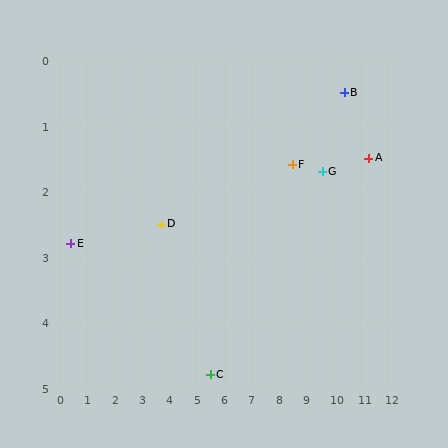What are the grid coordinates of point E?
Point E is at approximately (0.4, 2.8).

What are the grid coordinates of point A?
Point A is at approximately (11.3, 1.5).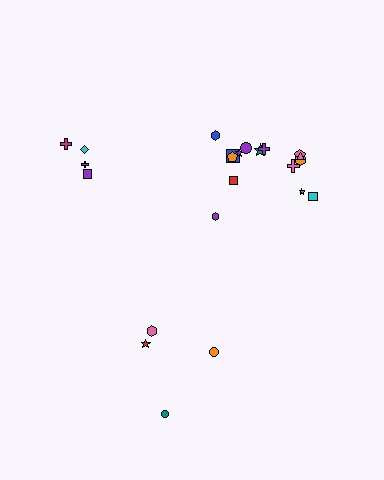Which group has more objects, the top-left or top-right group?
The top-right group.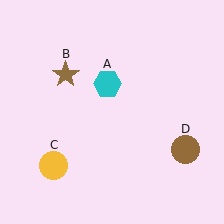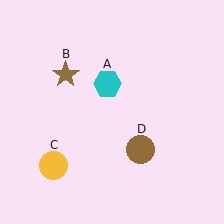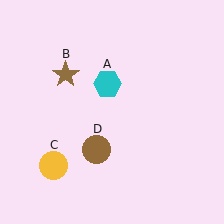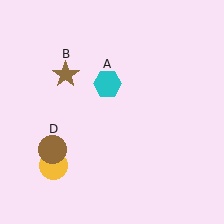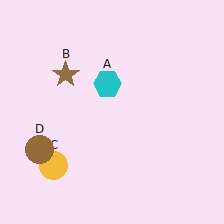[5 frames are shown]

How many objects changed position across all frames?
1 object changed position: brown circle (object D).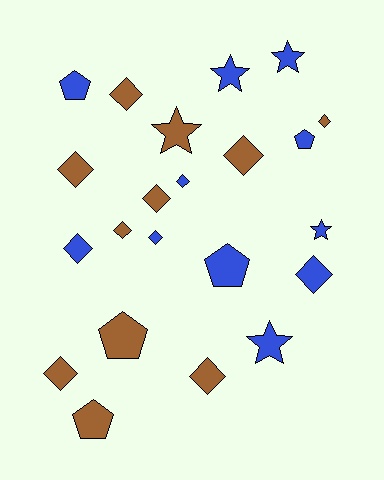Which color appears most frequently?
Blue, with 11 objects.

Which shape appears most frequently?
Diamond, with 12 objects.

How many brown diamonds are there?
There are 8 brown diamonds.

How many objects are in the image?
There are 22 objects.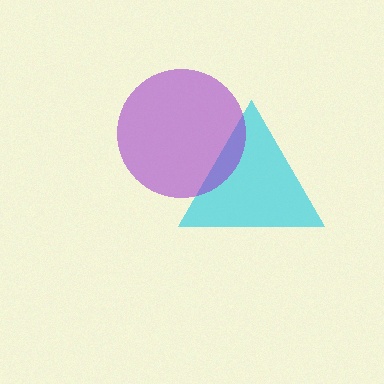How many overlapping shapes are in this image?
There are 2 overlapping shapes in the image.